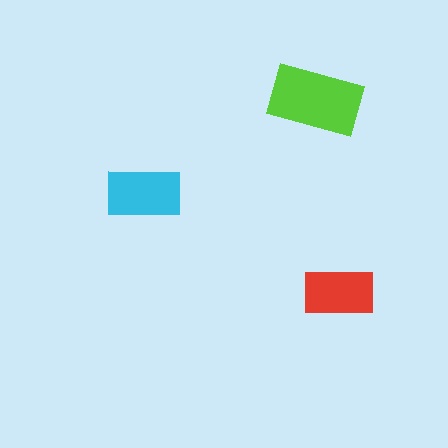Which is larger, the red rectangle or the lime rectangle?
The lime one.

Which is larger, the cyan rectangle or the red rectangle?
The cyan one.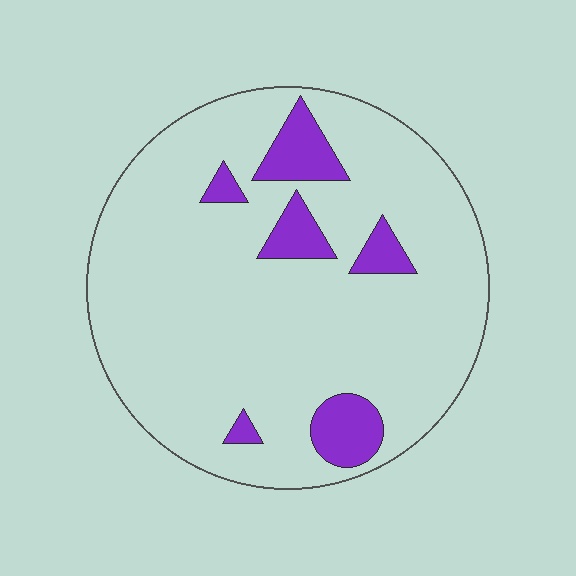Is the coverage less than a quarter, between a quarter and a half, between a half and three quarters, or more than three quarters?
Less than a quarter.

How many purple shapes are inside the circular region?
6.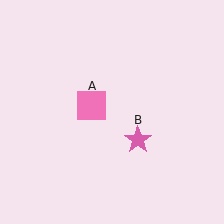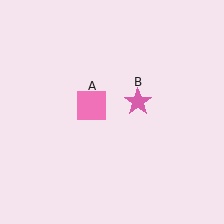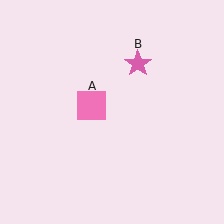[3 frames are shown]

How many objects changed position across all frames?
1 object changed position: pink star (object B).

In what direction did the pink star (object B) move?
The pink star (object B) moved up.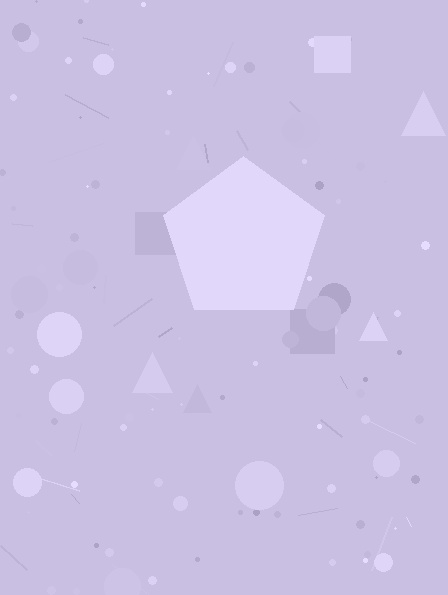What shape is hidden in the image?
A pentagon is hidden in the image.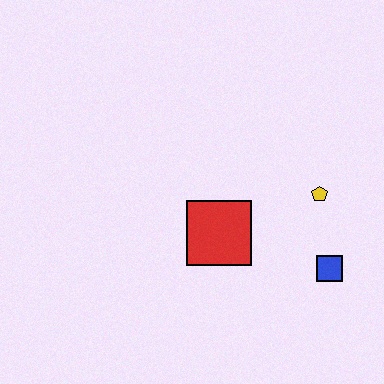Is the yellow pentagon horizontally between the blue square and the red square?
Yes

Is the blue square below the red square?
Yes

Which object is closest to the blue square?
The yellow pentagon is closest to the blue square.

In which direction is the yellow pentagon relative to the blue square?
The yellow pentagon is above the blue square.